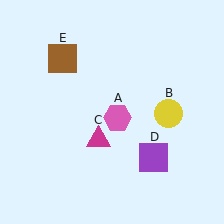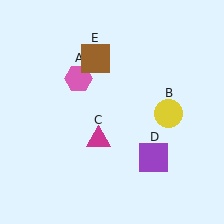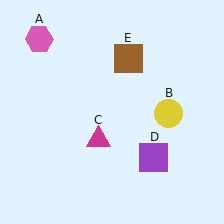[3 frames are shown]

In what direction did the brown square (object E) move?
The brown square (object E) moved right.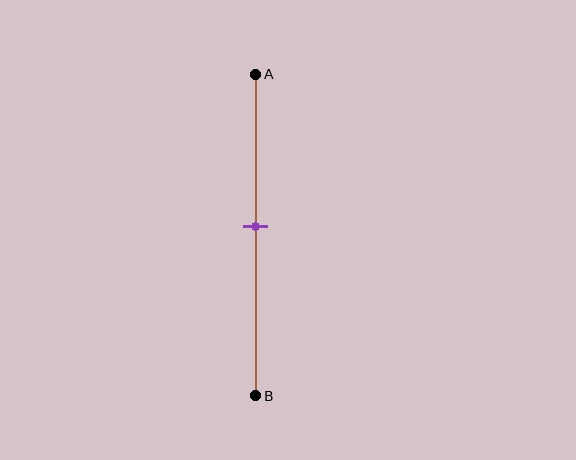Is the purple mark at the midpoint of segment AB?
Yes, the mark is approximately at the midpoint.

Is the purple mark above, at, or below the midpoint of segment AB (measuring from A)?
The purple mark is approximately at the midpoint of segment AB.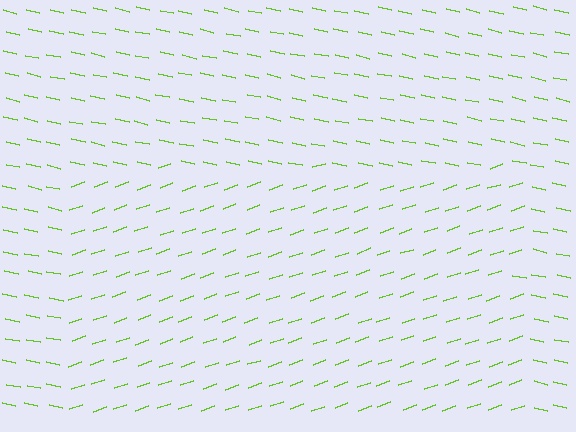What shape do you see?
I see a rectangle.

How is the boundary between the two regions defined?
The boundary is defined purely by a change in line orientation (approximately 31 degrees difference). All lines are the same color and thickness.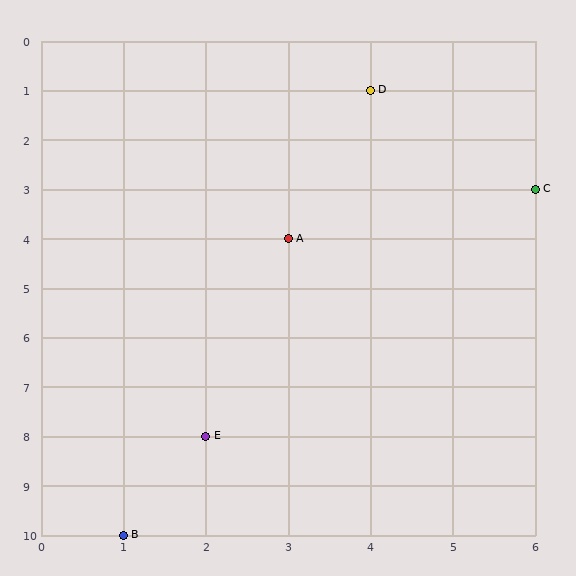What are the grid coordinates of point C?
Point C is at grid coordinates (6, 3).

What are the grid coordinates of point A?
Point A is at grid coordinates (3, 4).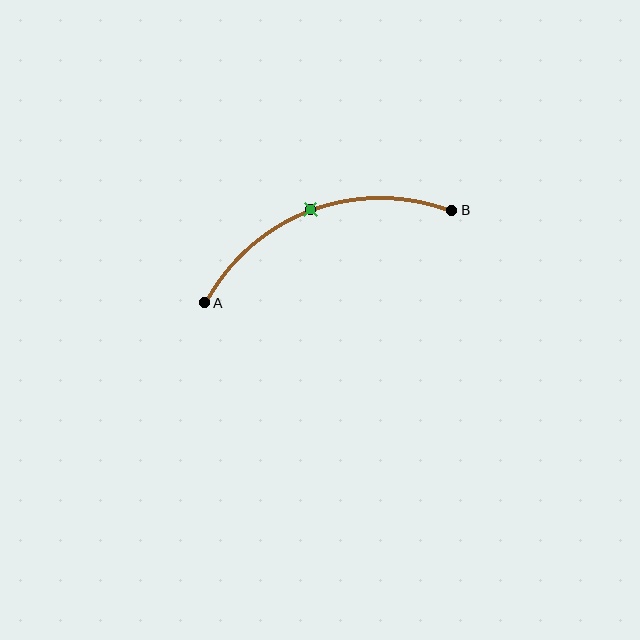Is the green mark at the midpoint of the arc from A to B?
Yes. The green mark lies on the arc at equal arc-length from both A and B — it is the arc midpoint.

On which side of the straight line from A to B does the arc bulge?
The arc bulges above the straight line connecting A and B.